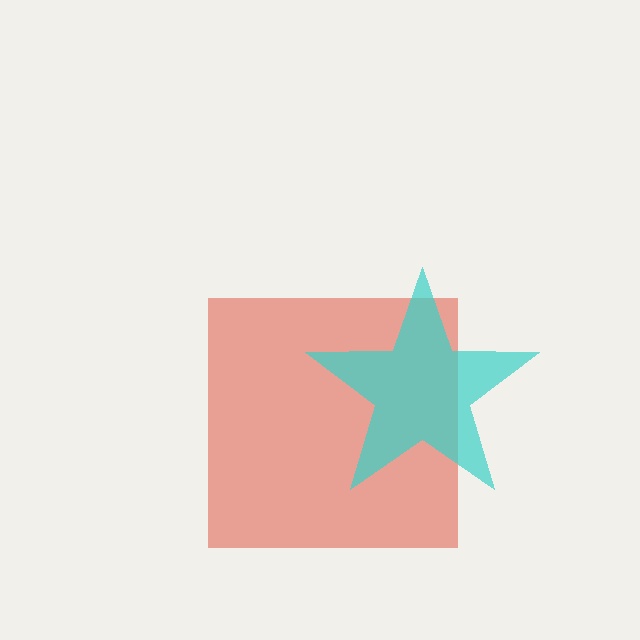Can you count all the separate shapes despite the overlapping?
Yes, there are 2 separate shapes.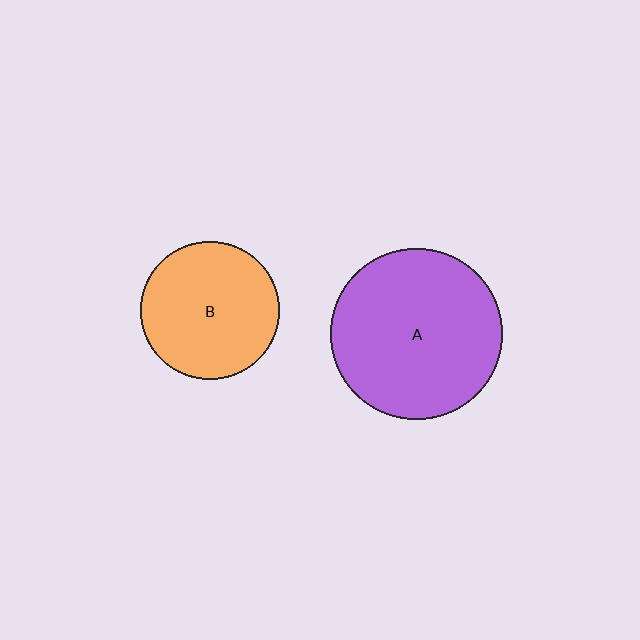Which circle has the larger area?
Circle A (purple).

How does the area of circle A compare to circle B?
Approximately 1.5 times.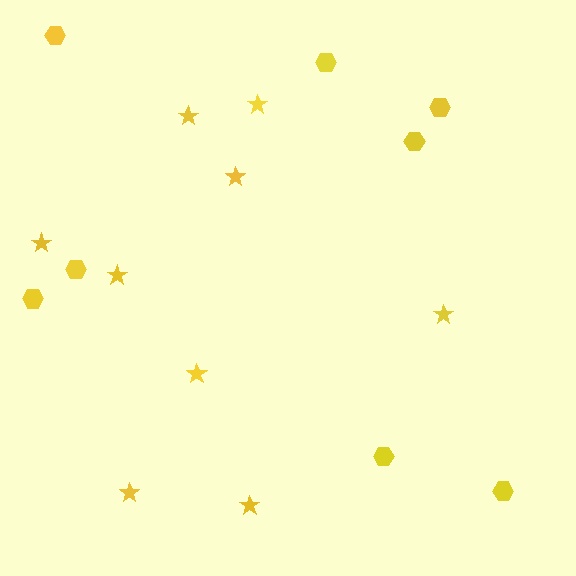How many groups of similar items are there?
There are 2 groups: one group of stars (9) and one group of hexagons (8).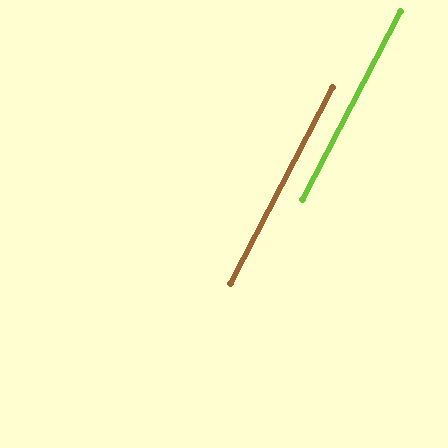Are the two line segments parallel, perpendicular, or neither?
Parallel — their directions differ by only 0.0°.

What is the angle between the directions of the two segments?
Approximately 0 degrees.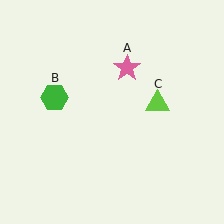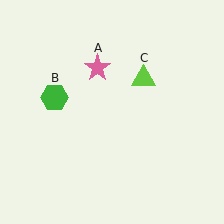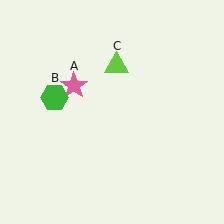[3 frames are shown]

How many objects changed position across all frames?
2 objects changed position: pink star (object A), lime triangle (object C).